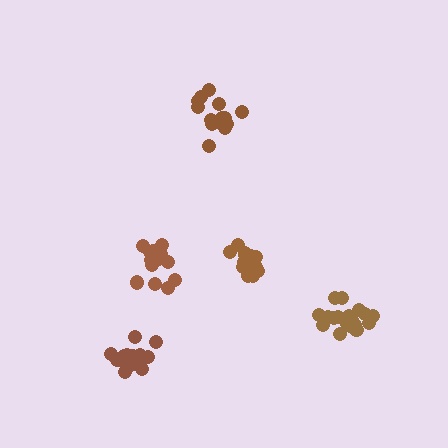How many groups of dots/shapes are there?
There are 5 groups.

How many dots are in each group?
Group 1: 17 dots, Group 2: 15 dots, Group 3: 20 dots, Group 4: 16 dots, Group 5: 20 dots (88 total).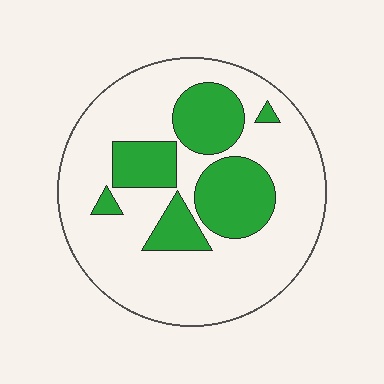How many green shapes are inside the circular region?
6.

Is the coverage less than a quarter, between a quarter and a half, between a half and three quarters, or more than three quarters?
Between a quarter and a half.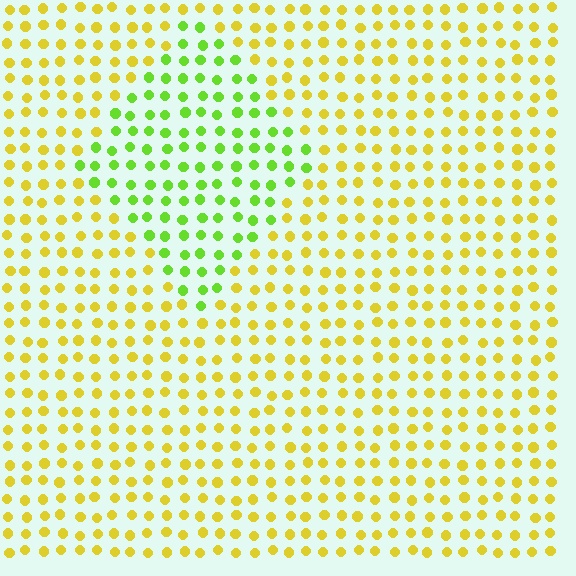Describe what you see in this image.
The image is filled with small yellow elements in a uniform arrangement. A diamond-shaped region is visible where the elements are tinted to a slightly different hue, forming a subtle color boundary.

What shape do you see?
I see a diamond.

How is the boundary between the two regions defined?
The boundary is defined purely by a slight shift in hue (about 45 degrees). Spacing, size, and orientation are identical on both sides.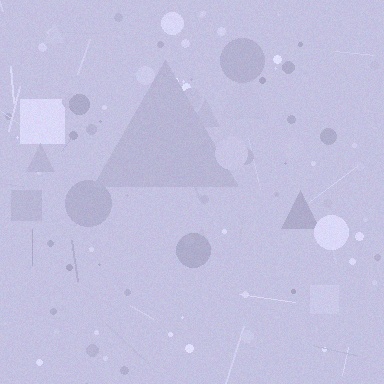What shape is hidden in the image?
A triangle is hidden in the image.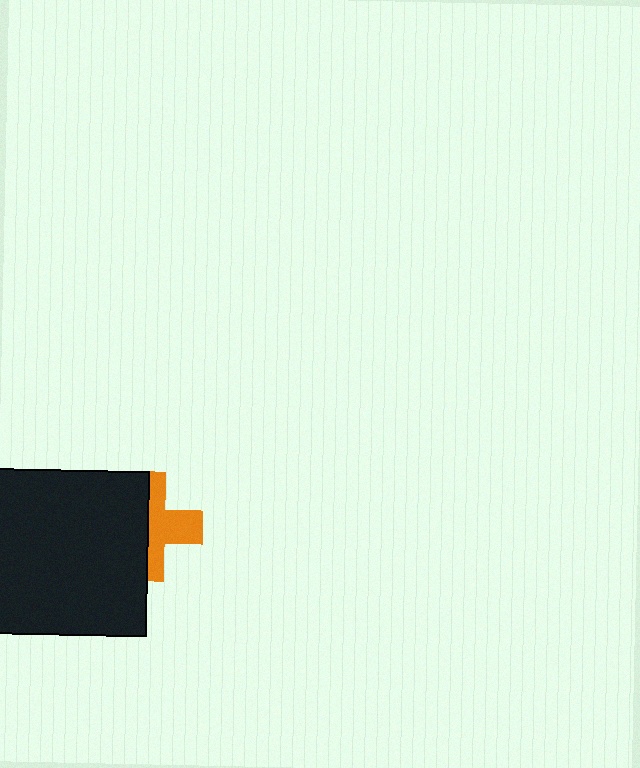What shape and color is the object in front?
The object in front is a black rectangle.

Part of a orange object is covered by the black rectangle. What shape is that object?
It is a cross.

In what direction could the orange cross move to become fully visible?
The orange cross could move right. That would shift it out from behind the black rectangle entirely.